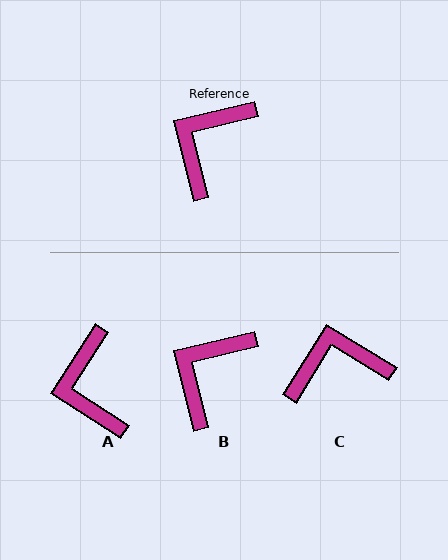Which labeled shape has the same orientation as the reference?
B.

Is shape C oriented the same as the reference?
No, it is off by about 45 degrees.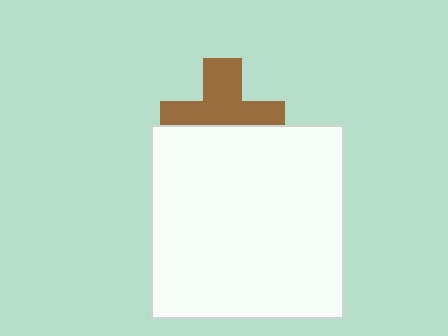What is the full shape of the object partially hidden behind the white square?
The partially hidden object is a brown cross.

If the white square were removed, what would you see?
You would see the complete brown cross.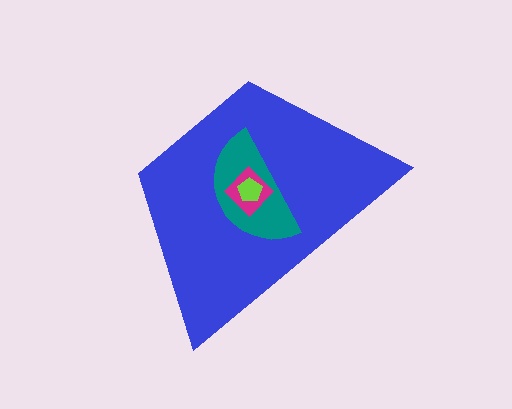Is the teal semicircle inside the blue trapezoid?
Yes.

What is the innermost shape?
The lime pentagon.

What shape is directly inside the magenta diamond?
The lime pentagon.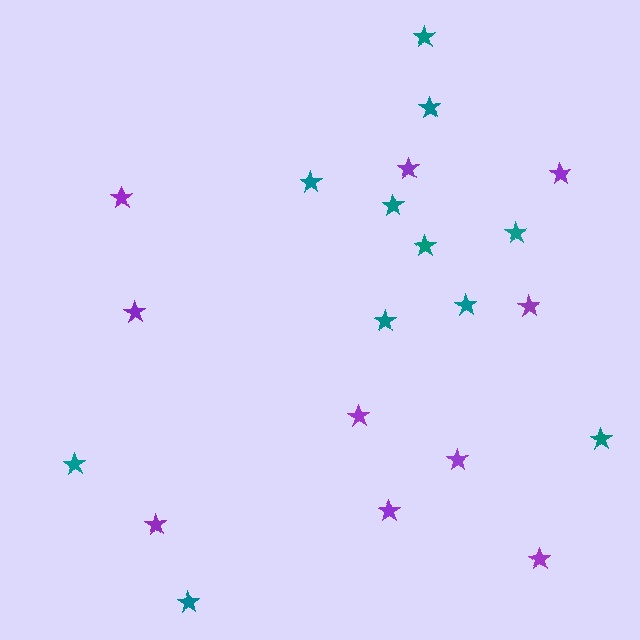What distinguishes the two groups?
There are 2 groups: one group of purple stars (10) and one group of teal stars (11).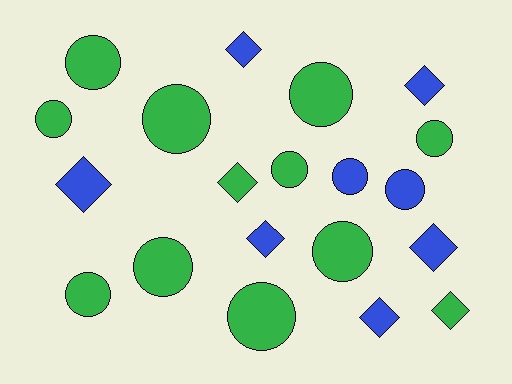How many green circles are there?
There are 10 green circles.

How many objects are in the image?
There are 20 objects.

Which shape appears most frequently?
Circle, with 12 objects.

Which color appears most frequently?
Green, with 12 objects.